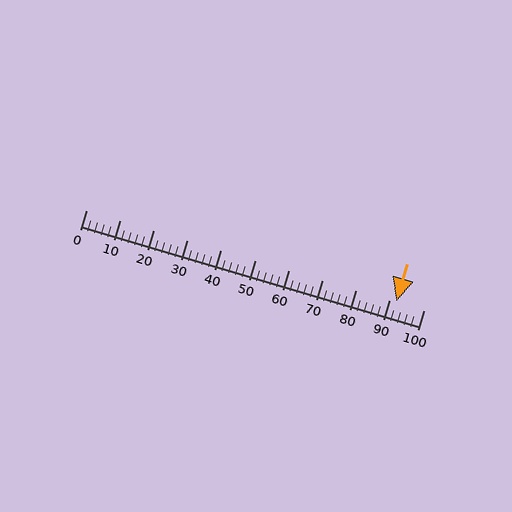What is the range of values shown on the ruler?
The ruler shows values from 0 to 100.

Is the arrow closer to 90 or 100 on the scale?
The arrow is closer to 90.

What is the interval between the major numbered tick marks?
The major tick marks are spaced 10 units apart.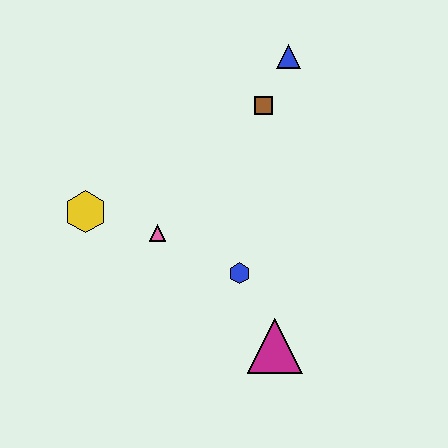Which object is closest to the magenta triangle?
The blue hexagon is closest to the magenta triangle.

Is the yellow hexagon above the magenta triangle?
Yes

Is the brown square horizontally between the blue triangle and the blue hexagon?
Yes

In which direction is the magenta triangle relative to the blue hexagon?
The magenta triangle is below the blue hexagon.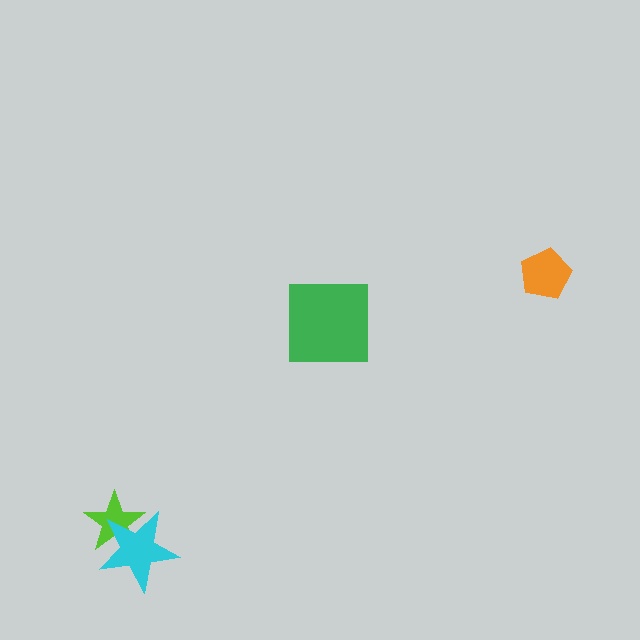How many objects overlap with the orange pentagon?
0 objects overlap with the orange pentagon.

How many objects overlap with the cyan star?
1 object overlaps with the cyan star.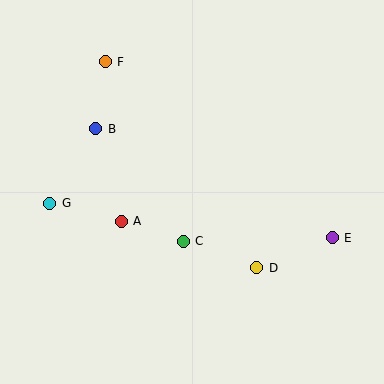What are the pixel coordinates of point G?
Point G is at (50, 203).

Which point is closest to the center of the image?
Point C at (183, 241) is closest to the center.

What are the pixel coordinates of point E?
Point E is at (332, 238).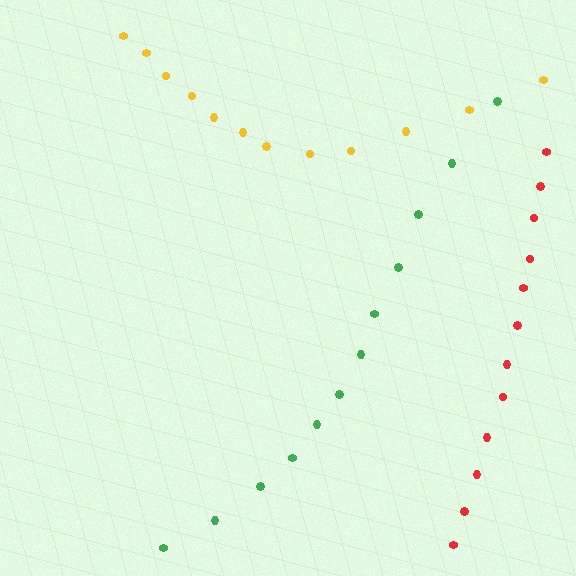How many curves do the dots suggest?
There are 3 distinct paths.